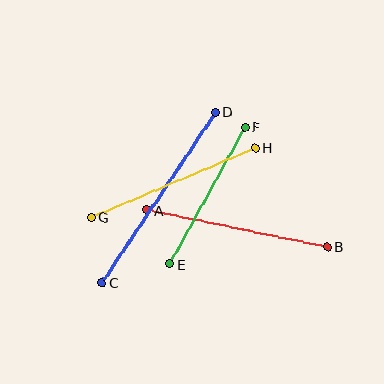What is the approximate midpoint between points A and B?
The midpoint is at approximately (237, 228) pixels.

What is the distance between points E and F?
The distance is approximately 156 pixels.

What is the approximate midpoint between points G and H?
The midpoint is at approximately (173, 182) pixels.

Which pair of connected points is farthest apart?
Points C and D are farthest apart.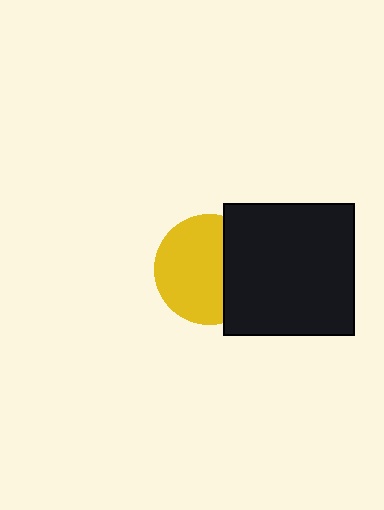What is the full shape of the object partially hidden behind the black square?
The partially hidden object is a yellow circle.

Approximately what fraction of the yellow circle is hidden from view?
Roughly 34% of the yellow circle is hidden behind the black square.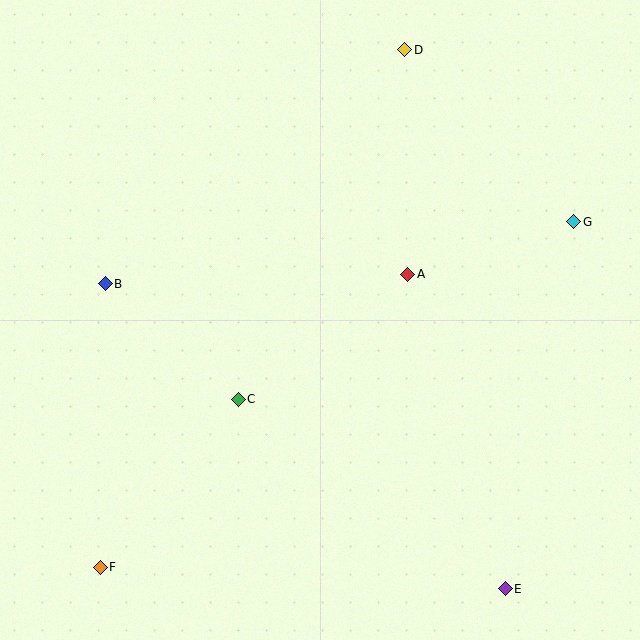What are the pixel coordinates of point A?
Point A is at (408, 274).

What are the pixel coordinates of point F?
Point F is at (100, 567).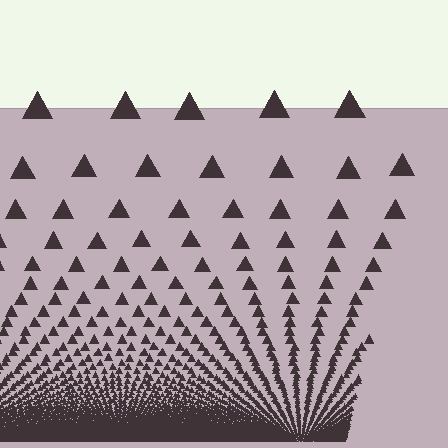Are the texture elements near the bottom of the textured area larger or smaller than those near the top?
Smaller. The gradient is inverted — elements near the bottom are smaller and denser.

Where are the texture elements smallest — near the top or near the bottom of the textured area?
Near the bottom.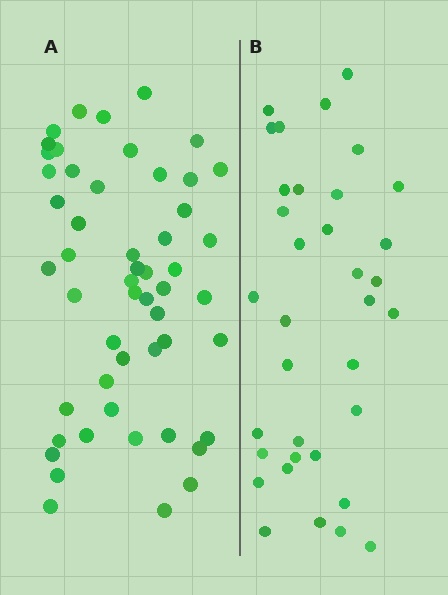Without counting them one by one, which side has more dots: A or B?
Region A (the left region) has more dots.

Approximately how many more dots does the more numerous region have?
Region A has approximately 15 more dots than region B.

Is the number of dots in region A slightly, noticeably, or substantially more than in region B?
Region A has substantially more. The ratio is roughly 1.5 to 1.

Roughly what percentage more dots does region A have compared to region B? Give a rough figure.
About 50% more.